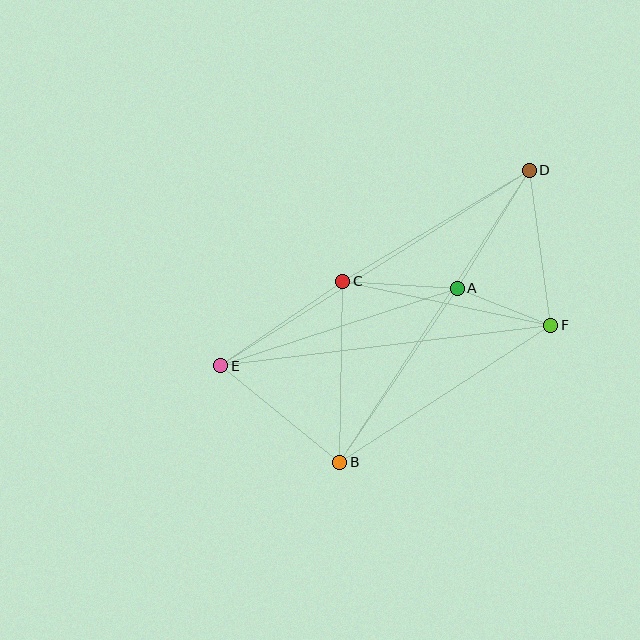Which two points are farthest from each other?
Points D and E are farthest from each other.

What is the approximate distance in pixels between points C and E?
The distance between C and E is approximately 148 pixels.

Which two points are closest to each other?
Points A and F are closest to each other.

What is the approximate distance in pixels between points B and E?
The distance between B and E is approximately 153 pixels.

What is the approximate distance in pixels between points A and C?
The distance between A and C is approximately 114 pixels.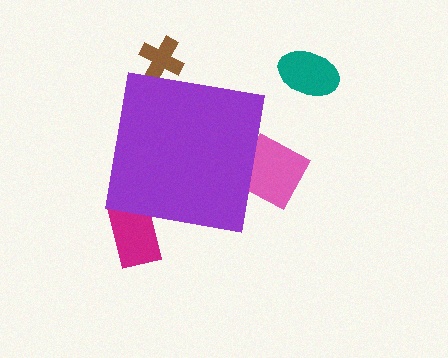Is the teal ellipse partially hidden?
No, the teal ellipse is fully visible.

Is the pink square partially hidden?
Yes, the pink square is partially hidden behind the purple square.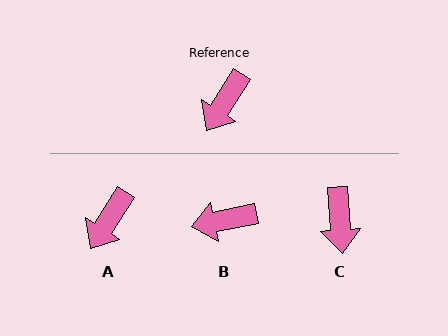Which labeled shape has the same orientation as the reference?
A.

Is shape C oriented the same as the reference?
No, it is off by about 36 degrees.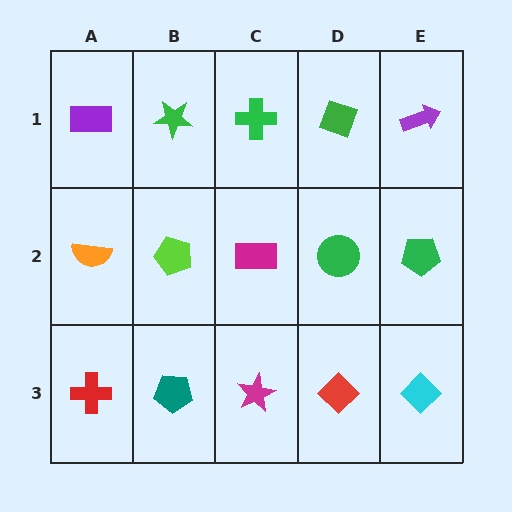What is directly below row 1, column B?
A lime pentagon.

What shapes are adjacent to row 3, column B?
A lime pentagon (row 2, column B), a red cross (row 3, column A), a magenta star (row 3, column C).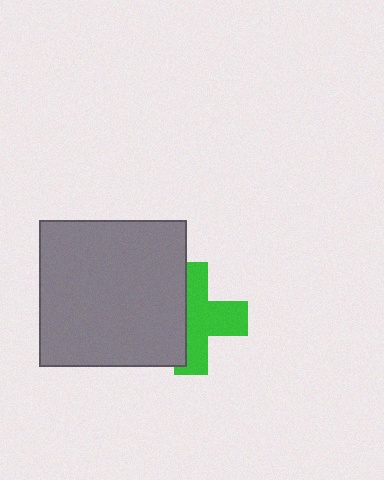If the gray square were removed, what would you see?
You would see the complete green cross.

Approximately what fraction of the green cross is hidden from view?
Roughly 43% of the green cross is hidden behind the gray square.